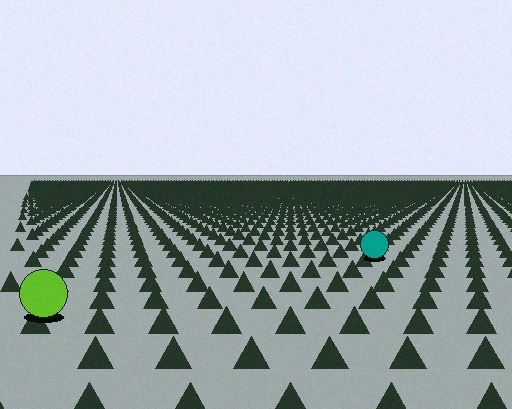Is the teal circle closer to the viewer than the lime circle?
No. The lime circle is closer — you can tell from the texture gradient: the ground texture is coarser near it.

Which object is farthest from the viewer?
The teal circle is farthest from the viewer. It appears smaller and the ground texture around it is denser.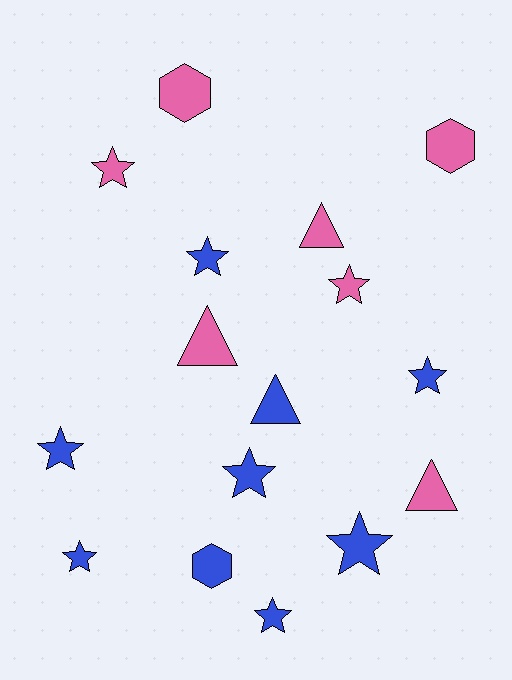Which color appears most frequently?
Blue, with 9 objects.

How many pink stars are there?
There are 2 pink stars.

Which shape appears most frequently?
Star, with 9 objects.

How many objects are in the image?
There are 16 objects.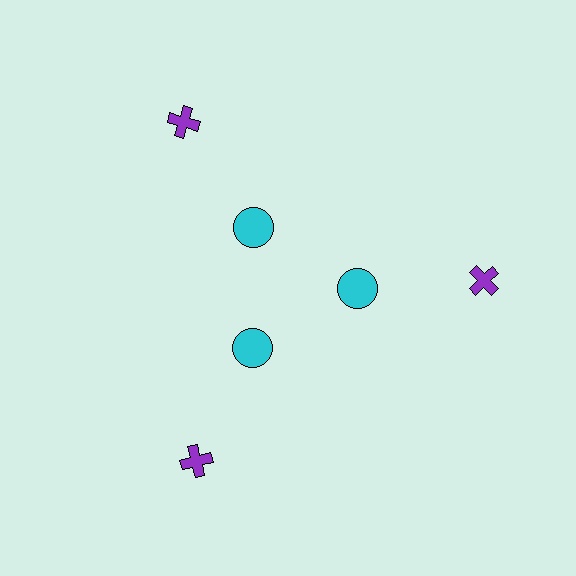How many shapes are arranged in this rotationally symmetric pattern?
There are 6 shapes, arranged in 3 groups of 2.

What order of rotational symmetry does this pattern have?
This pattern has 3-fold rotational symmetry.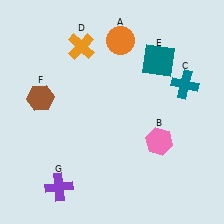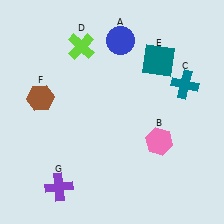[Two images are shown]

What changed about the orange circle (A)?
In Image 1, A is orange. In Image 2, it changed to blue.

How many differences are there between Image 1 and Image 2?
There are 2 differences between the two images.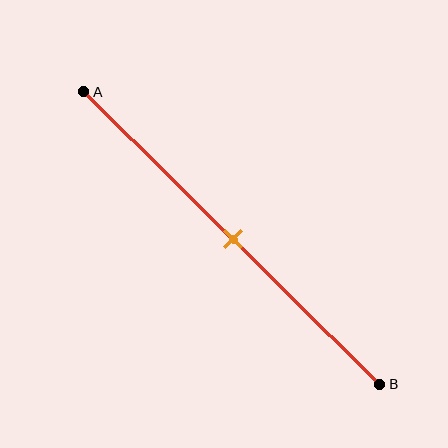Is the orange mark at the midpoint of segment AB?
Yes, the mark is approximately at the midpoint.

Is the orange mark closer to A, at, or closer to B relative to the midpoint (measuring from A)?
The orange mark is approximately at the midpoint of segment AB.